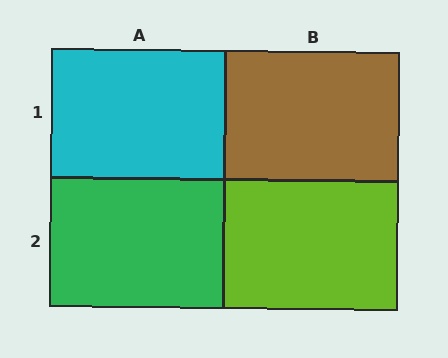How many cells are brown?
1 cell is brown.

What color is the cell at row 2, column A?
Green.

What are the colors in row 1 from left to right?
Cyan, brown.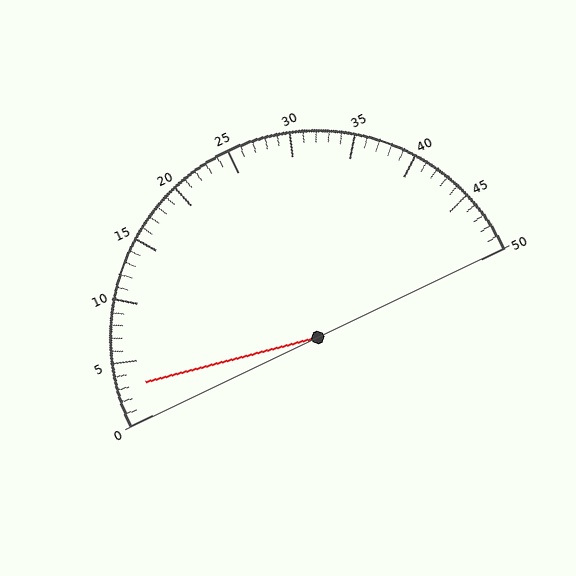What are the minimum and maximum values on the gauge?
The gauge ranges from 0 to 50.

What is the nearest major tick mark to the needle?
The nearest major tick mark is 5.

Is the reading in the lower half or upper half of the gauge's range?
The reading is in the lower half of the range (0 to 50).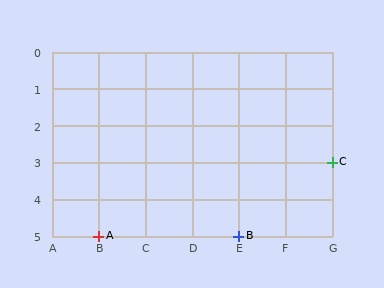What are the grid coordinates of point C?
Point C is at grid coordinates (G, 3).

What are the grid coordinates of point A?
Point A is at grid coordinates (B, 5).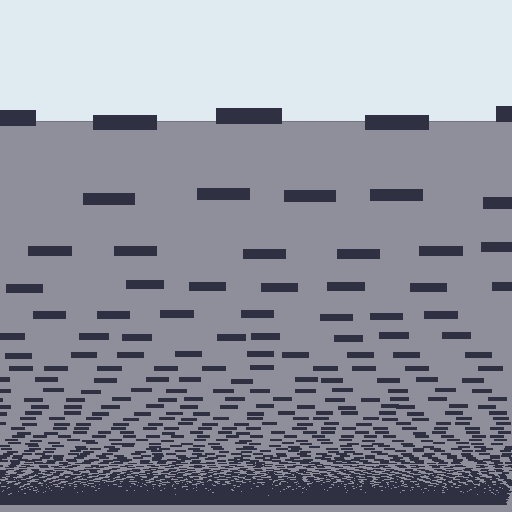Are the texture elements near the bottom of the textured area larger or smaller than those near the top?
Smaller. The gradient is inverted — elements near the bottom are smaller and denser.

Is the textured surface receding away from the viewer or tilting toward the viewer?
The surface appears to tilt toward the viewer. Texture elements get larger and sparser toward the top.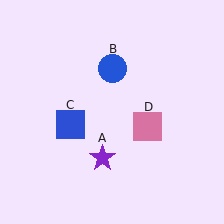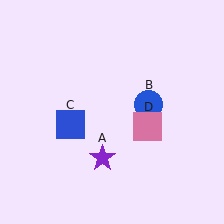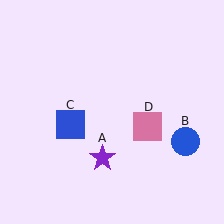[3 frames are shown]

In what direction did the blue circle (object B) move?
The blue circle (object B) moved down and to the right.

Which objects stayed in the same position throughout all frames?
Purple star (object A) and blue square (object C) and pink square (object D) remained stationary.